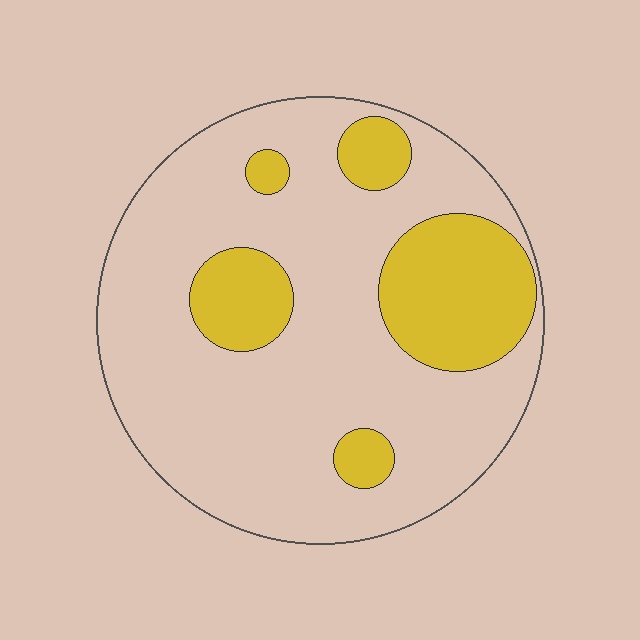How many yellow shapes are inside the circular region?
5.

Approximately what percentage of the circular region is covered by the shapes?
Approximately 25%.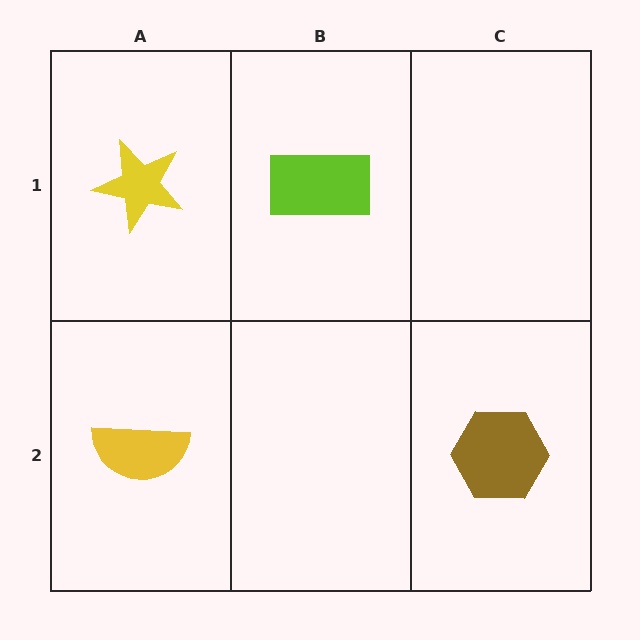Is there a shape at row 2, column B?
No, that cell is empty.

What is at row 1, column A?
A yellow star.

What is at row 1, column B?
A lime rectangle.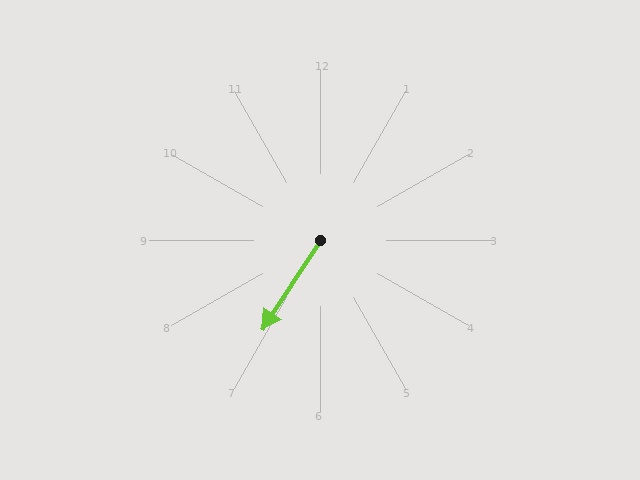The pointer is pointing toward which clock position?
Roughly 7 o'clock.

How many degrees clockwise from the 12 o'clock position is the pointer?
Approximately 213 degrees.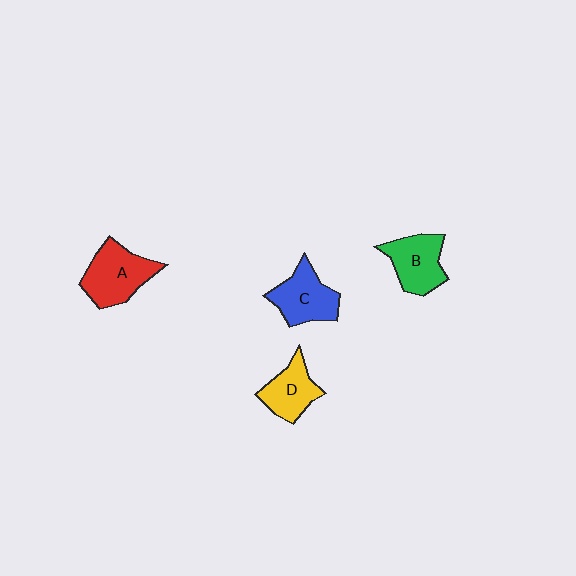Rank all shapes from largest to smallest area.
From largest to smallest: A (red), C (blue), B (green), D (yellow).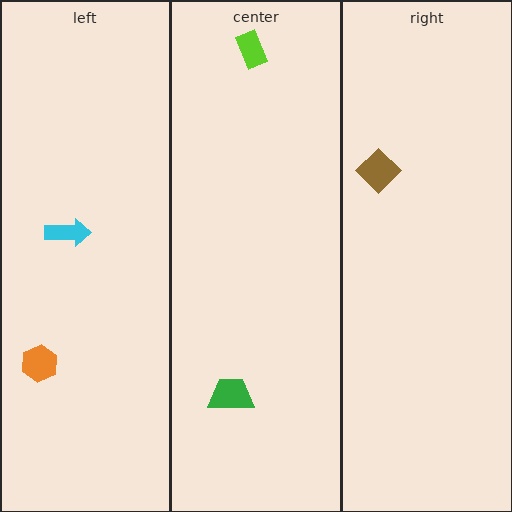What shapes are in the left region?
The cyan arrow, the orange hexagon.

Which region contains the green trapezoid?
The center region.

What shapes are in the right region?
The brown diamond.